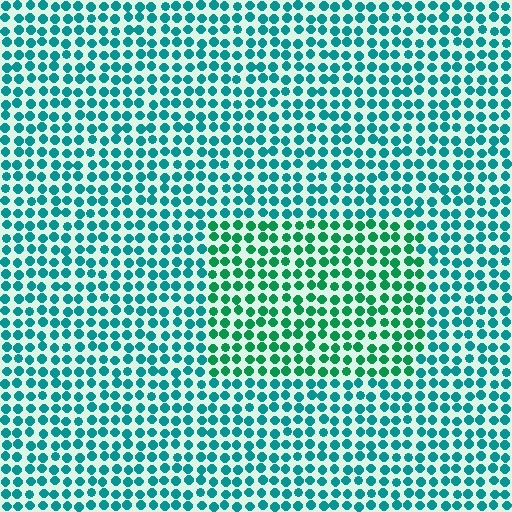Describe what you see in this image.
The image is filled with small teal elements in a uniform arrangement. A rectangle-shaped region is visible where the elements are tinted to a slightly different hue, forming a subtle color boundary.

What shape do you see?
I see a rectangle.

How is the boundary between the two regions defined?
The boundary is defined purely by a slight shift in hue (about 30 degrees). Spacing, size, and orientation are identical on both sides.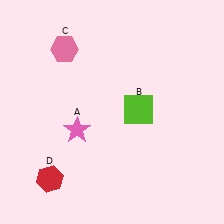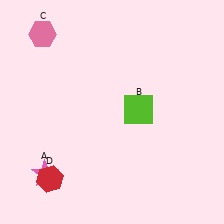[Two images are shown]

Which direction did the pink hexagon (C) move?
The pink hexagon (C) moved left.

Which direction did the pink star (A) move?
The pink star (A) moved down.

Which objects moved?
The objects that moved are: the pink star (A), the pink hexagon (C).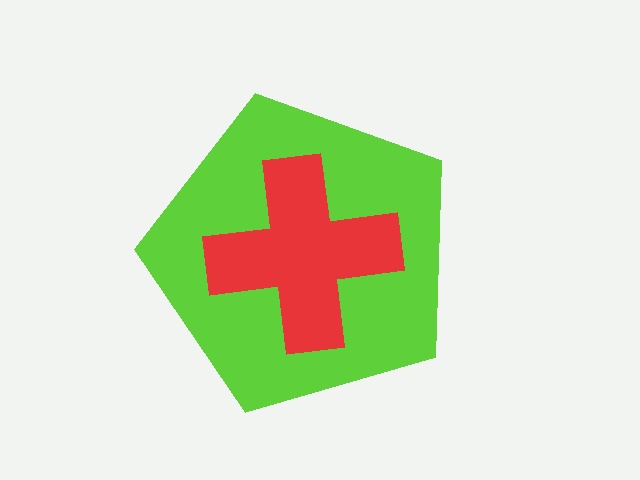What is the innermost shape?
The red cross.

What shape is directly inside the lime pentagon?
The red cross.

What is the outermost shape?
The lime pentagon.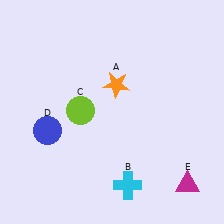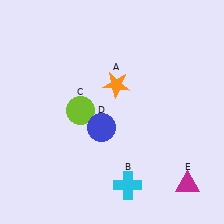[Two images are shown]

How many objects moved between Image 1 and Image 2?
1 object moved between the two images.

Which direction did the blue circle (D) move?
The blue circle (D) moved right.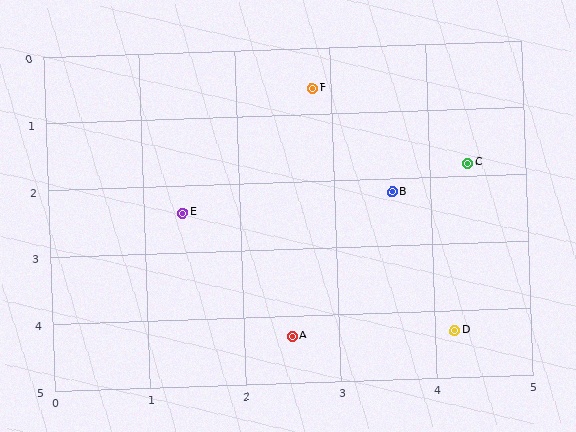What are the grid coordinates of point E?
Point E is at approximately (1.4, 2.4).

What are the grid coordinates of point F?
Point F is at approximately (2.8, 0.6).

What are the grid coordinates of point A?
Point A is at approximately (2.5, 4.3).